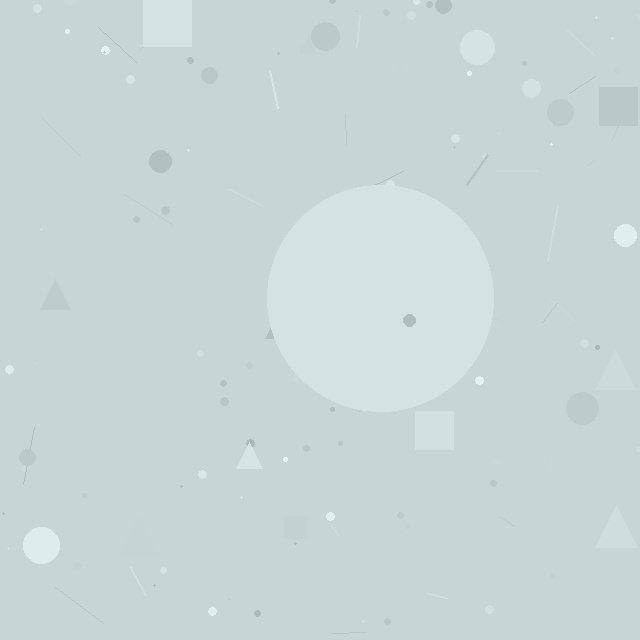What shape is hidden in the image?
A circle is hidden in the image.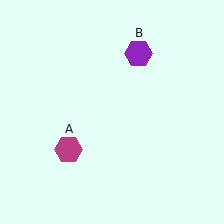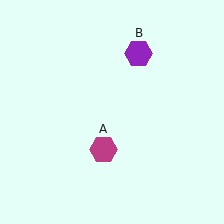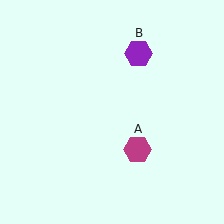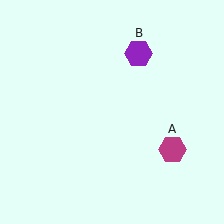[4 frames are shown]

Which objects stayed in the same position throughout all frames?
Purple hexagon (object B) remained stationary.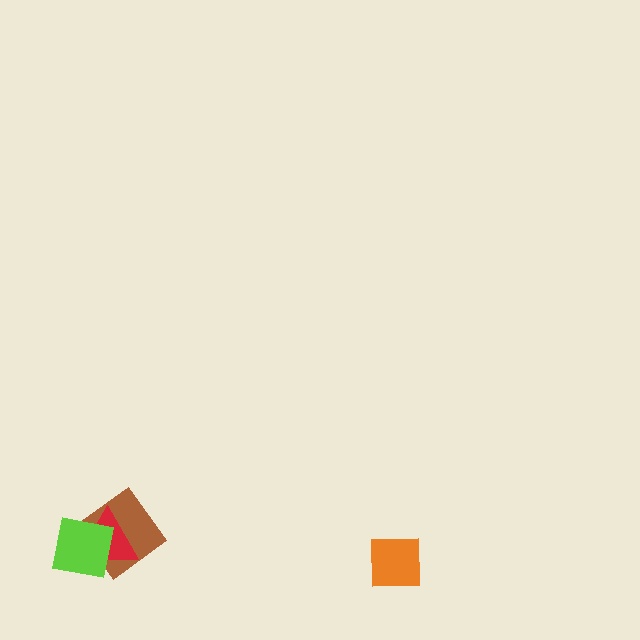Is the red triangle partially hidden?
Yes, it is partially covered by another shape.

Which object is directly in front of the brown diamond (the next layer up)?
The red triangle is directly in front of the brown diamond.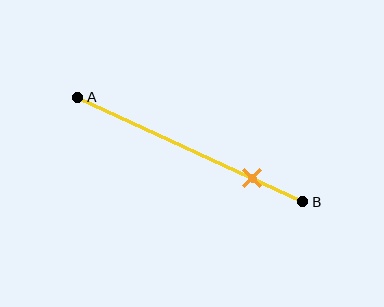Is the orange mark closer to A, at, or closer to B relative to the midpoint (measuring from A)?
The orange mark is closer to point B than the midpoint of segment AB.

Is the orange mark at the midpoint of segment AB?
No, the mark is at about 80% from A, not at the 50% midpoint.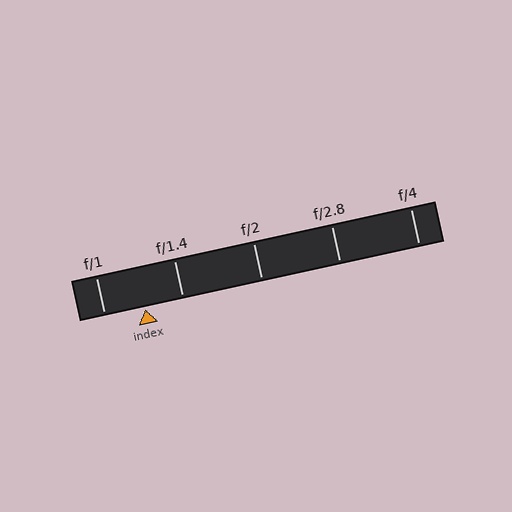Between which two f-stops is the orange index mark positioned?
The index mark is between f/1 and f/1.4.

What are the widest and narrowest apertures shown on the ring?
The widest aperture shown is f/1 and the narrowest is f/4.